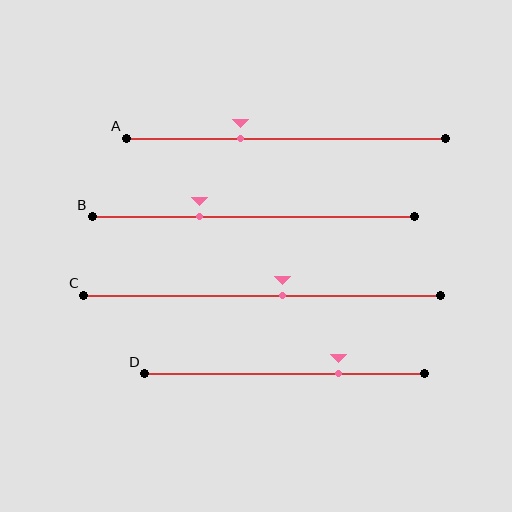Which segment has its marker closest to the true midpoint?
Segment C has its marker closest to the true midpoint.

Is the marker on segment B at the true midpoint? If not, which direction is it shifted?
No, the marker on segment B is shifted to the left by about 17% of the segment length.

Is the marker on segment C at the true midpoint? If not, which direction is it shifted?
No, the marker on segment C is shifted to the right by about 6% of the segment length.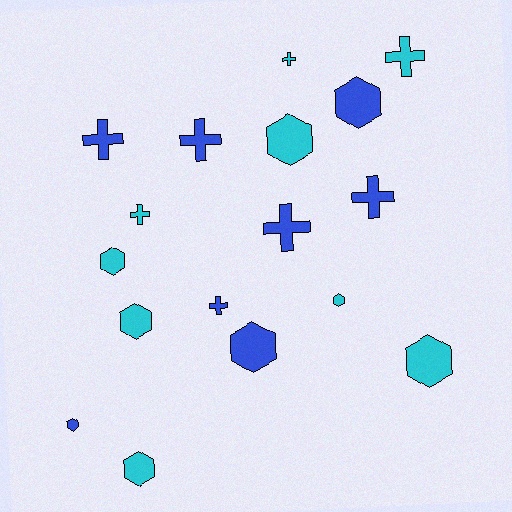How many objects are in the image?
There are 17 objects.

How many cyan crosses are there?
There are 3 cyan crosses.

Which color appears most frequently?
Cyan, with 9 objects.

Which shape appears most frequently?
Hexagon, with 9 objects.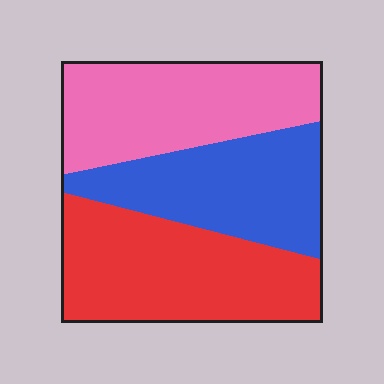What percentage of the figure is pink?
Pink covers 33% of the figure.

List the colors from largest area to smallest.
From largest to smallest: red, pink, blue.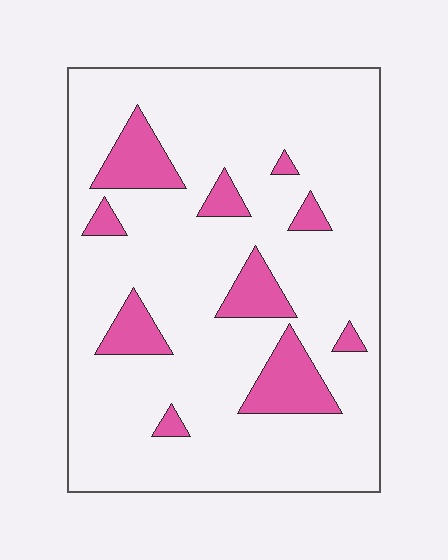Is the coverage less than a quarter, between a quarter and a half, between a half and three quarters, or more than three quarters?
Less than a quarter.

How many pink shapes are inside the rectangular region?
10.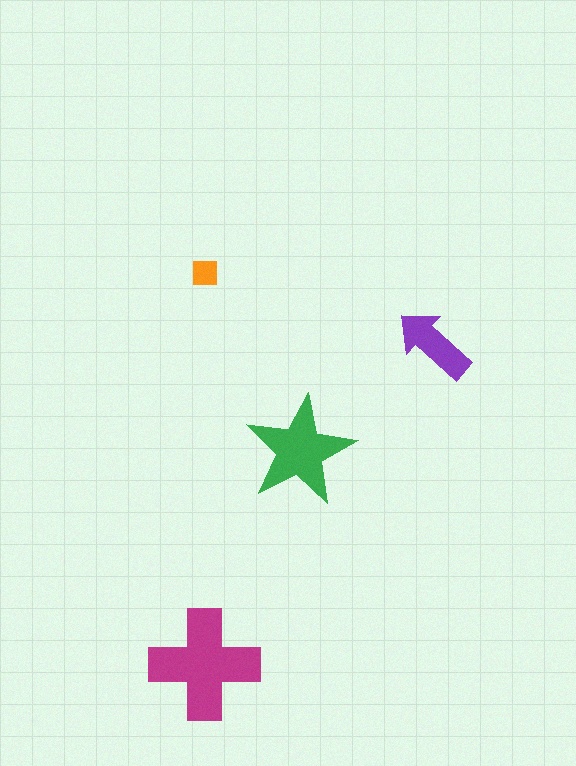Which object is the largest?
The magenta cross.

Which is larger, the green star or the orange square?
The green star.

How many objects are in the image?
There are 4 objects in the image.